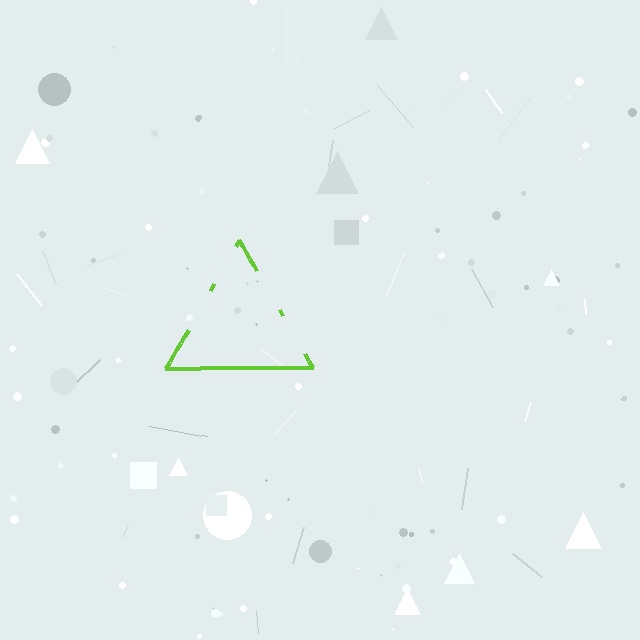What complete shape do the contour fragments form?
The contour fragments form a triangle.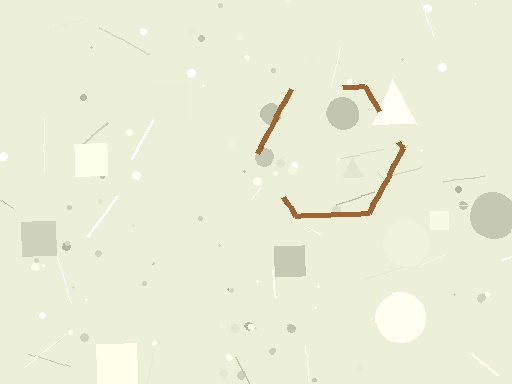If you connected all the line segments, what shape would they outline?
They would outline a hexagon.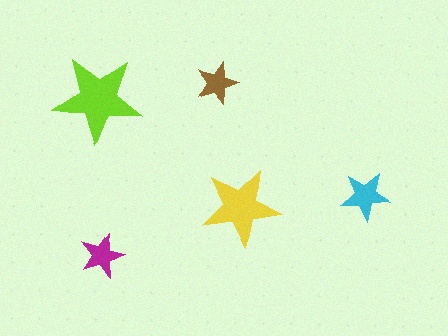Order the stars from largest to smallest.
the lime one, the yellow one, the cyan one, the magenta one, the brown one.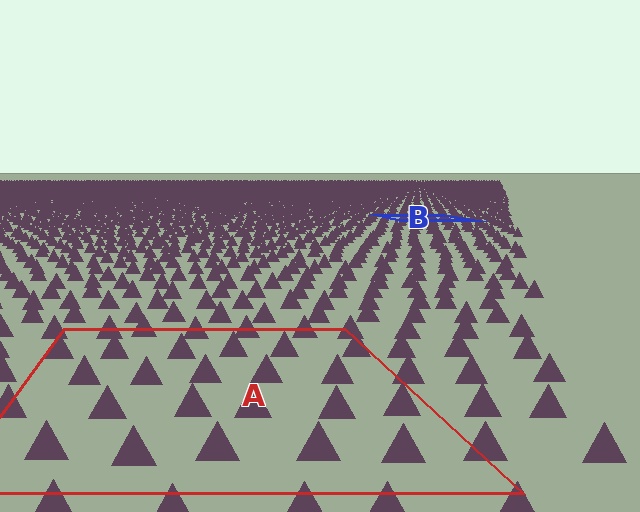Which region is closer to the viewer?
Region A is closer. The texture elements there are larger and more spread out.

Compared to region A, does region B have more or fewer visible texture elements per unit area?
Region B has more texture elements per unit area — they are packed more densely because it is farther away.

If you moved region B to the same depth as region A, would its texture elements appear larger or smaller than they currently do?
They would appear larger. At a closer depth, the same texture elements are projected at a bigger on-screen size.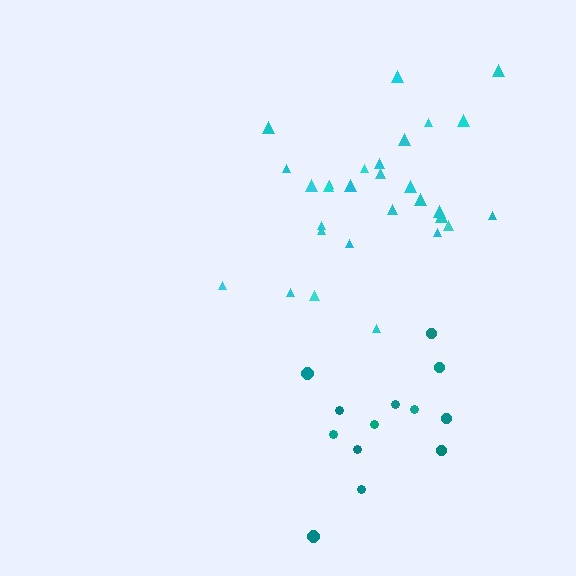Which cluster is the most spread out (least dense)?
Teal.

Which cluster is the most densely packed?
Cyan.